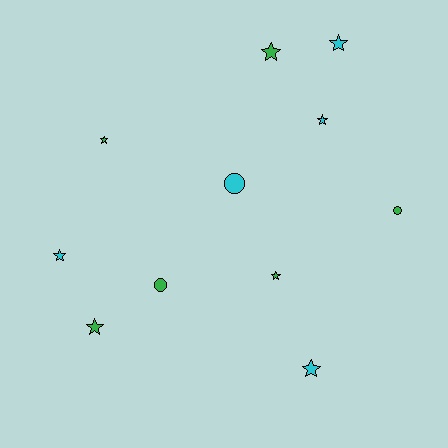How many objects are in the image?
There are 11 objects.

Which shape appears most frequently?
Star, with 8 objects.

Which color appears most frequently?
Green, with 6 objects.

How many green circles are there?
There are 2 green circles.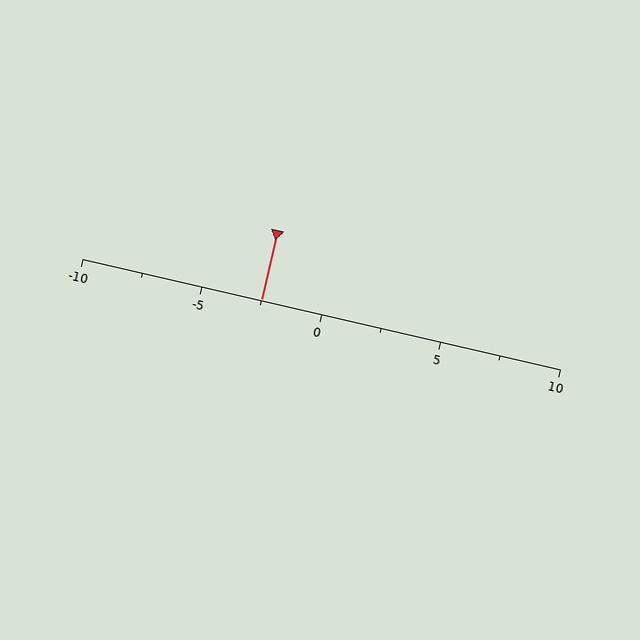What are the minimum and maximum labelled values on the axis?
The axis runs from -10 to 10.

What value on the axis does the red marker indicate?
The marker indicates approximately -2.5.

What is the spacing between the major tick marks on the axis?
The major ticks are spaced 5 apart.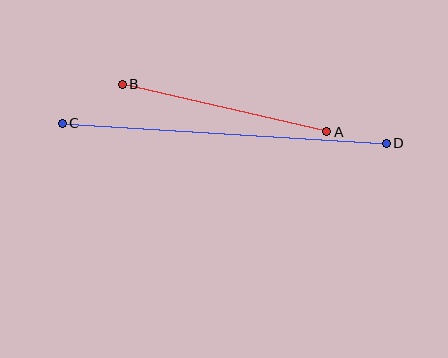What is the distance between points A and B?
The distance is approximately 210 pixels.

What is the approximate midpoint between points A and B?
The midpoint is at approximately (225, 108) pixels.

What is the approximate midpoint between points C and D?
The midpoint is at approximately (224, 133) pixels.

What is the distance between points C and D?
The distance is approximately 325 pixels.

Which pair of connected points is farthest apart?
Points C and D are farthest apart.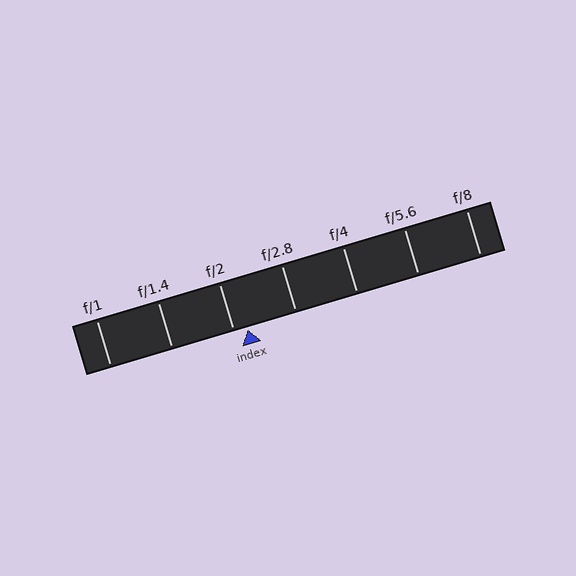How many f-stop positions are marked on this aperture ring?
There are 7 f-stop positions marked.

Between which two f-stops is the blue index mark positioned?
The index mark is between f/2 and f/2.8.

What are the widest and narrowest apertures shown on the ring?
The widest aperture shown is f/1 and the narrowest is f/8.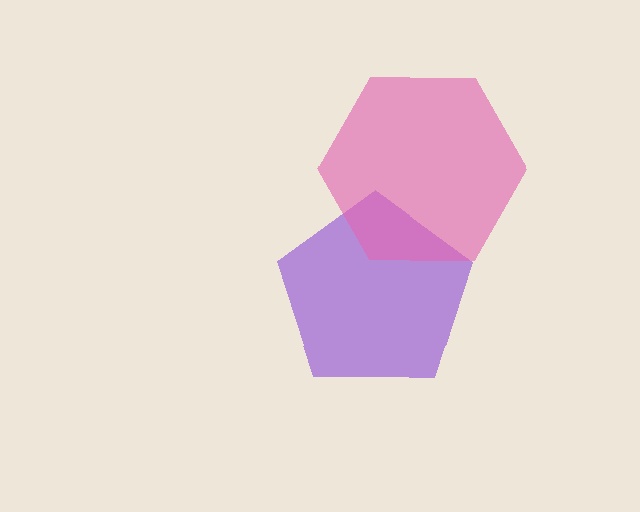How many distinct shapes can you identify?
There are 2 distinct shapes: a purple pentagon, a pink hexagon.